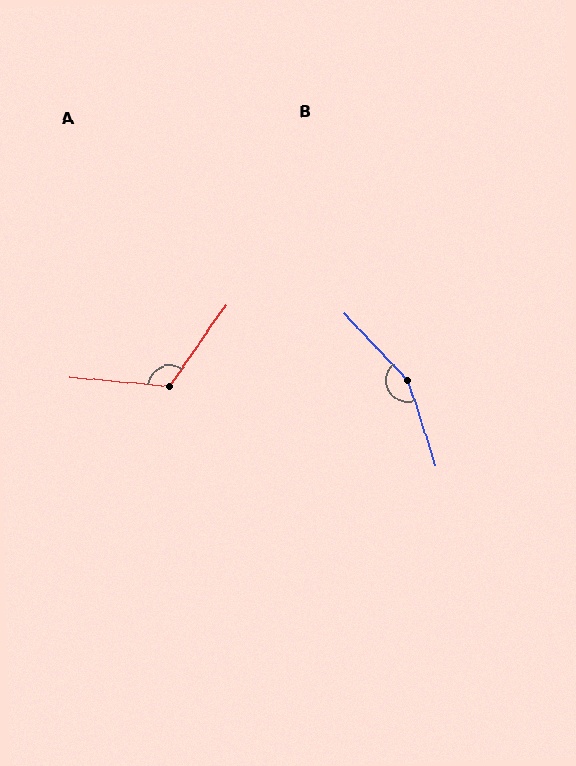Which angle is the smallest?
A, at approximately 120 degrees.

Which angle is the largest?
B, at approximately 155 degrees.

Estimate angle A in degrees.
Approximately 120 degrees.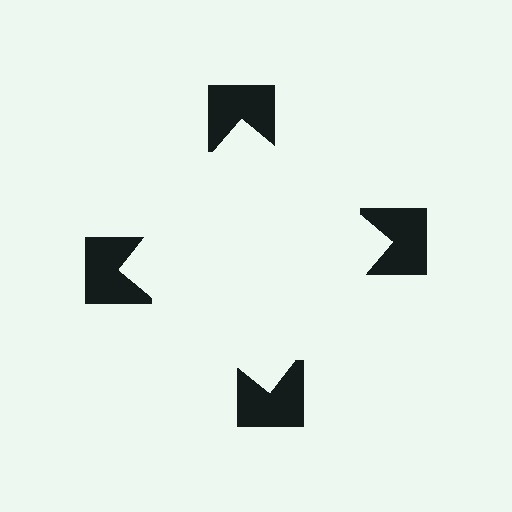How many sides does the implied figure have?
4 sides.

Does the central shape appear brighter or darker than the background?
It typically appears slightly brighter than the background, even though no actual brightness change is drawn.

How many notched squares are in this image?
There are 4 — one at each vertex of the illusory square.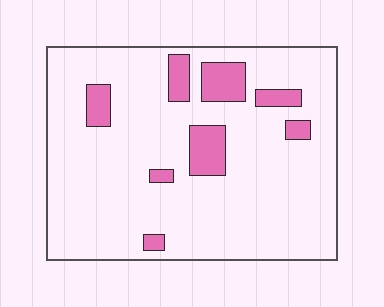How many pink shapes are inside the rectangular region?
8.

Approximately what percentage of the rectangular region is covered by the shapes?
Approximately 15%.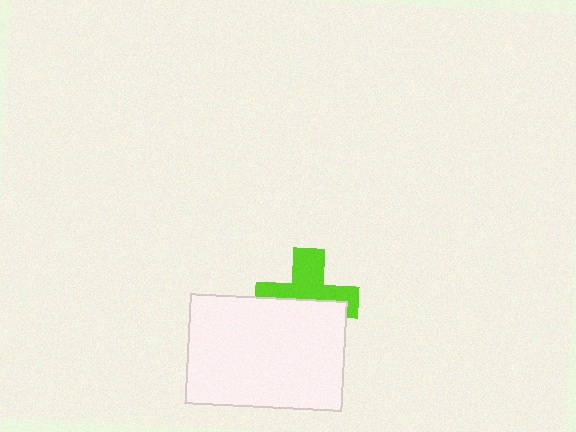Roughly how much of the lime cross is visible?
About half of it is visible (roughly 50%).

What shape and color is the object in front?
The object in front is a white rectangle.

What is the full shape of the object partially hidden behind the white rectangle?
The partially hidden object is a lime cross.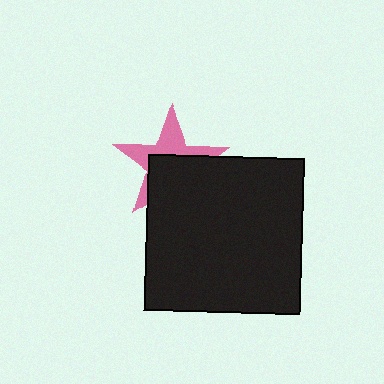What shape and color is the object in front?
The object in front is a black square.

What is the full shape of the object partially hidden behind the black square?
The partially hidden object is a pink star.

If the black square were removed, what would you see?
You would see the complete pink star.